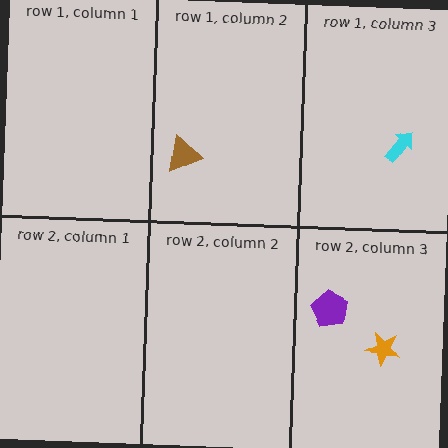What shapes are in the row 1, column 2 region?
The brown triangle.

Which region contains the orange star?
The row 2, column 3 region.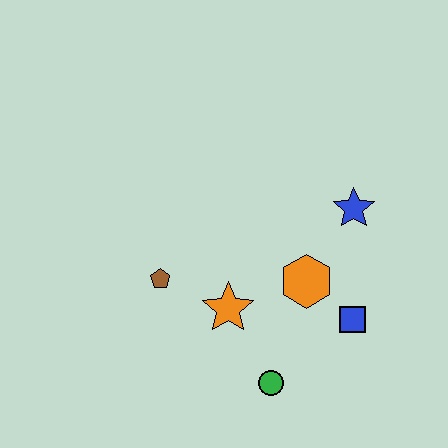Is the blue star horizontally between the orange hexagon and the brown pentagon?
No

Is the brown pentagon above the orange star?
Yes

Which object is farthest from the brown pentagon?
The blue star is farthest from the brown pentagon.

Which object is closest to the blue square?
The orange hexagon is closest to the blue square.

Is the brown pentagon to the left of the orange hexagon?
Yes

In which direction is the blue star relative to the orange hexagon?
The blue star is above the orange hexagon.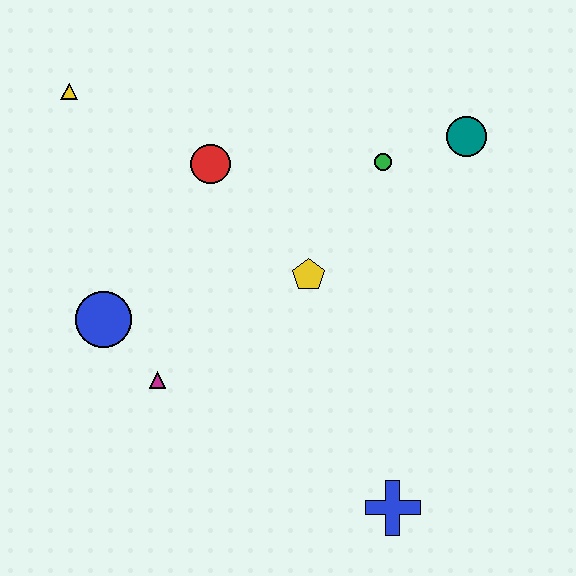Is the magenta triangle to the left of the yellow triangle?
No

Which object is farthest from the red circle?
The blue cross is farthest from the red circle.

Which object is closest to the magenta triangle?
The blue circle is closest to the magenta triangle.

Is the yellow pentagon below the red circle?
Yes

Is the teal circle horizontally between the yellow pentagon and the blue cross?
No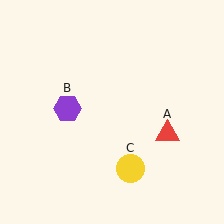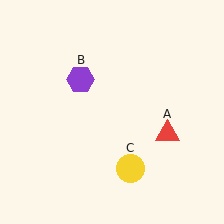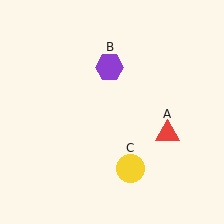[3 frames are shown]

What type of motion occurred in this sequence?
The purple hexagon (object B) rotated clockwise around the center of the scene.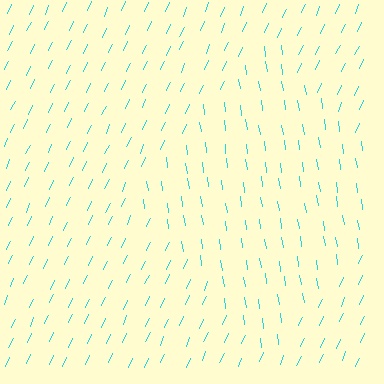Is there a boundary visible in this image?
Yes, there is a texture boundary formed by a change in line orientation.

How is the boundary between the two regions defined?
The boundary is defined purely by a change in line orientation (approximately 33 degrees difference). All lines are the same color and thickness.